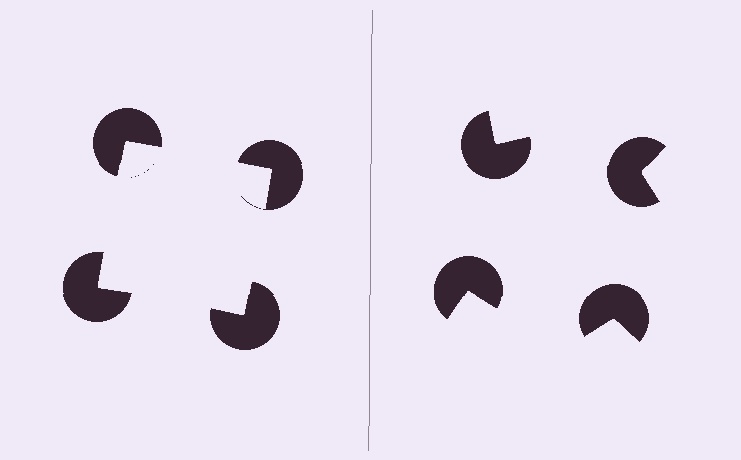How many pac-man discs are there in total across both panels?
8 — 4 on each side.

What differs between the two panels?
The pac-man discs are positioned identically on both sides; only the wedge orientations differ. On the left they align to a square; on the right they are misaligned.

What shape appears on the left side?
An illusory square.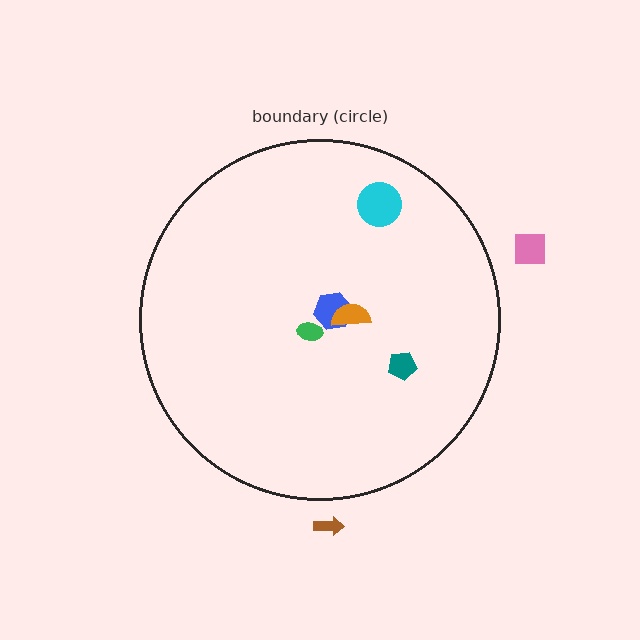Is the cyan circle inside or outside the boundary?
Inside.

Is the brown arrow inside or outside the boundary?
Outside.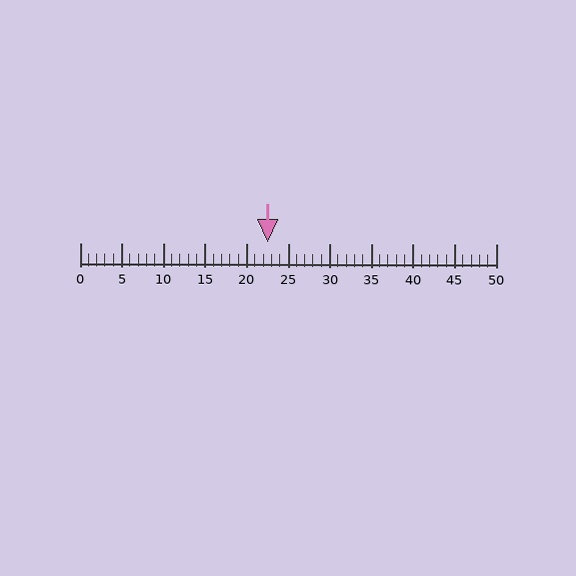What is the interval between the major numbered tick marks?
The major tick marks are spaced 5 units apart.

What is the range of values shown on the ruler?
The ruler shows values from 0 to 50.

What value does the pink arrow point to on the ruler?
The pink arrow points to approximately 22.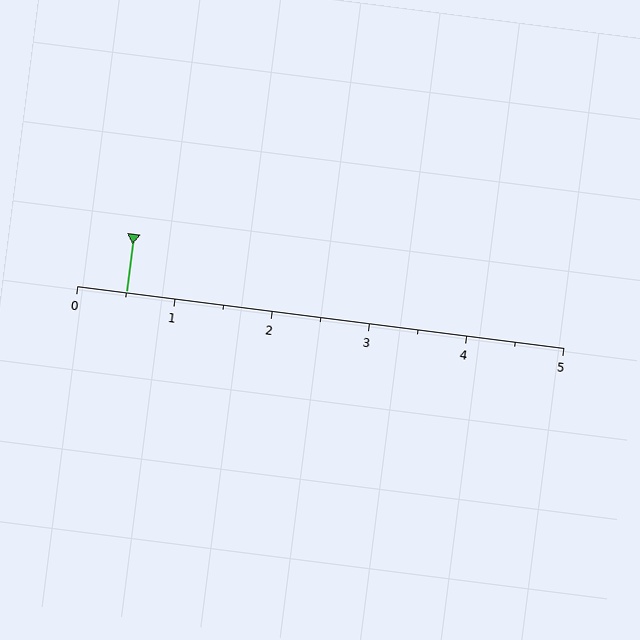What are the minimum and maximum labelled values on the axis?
The axis runs from 0 to 5.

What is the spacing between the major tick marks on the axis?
The major ticks are spaced 1 apart.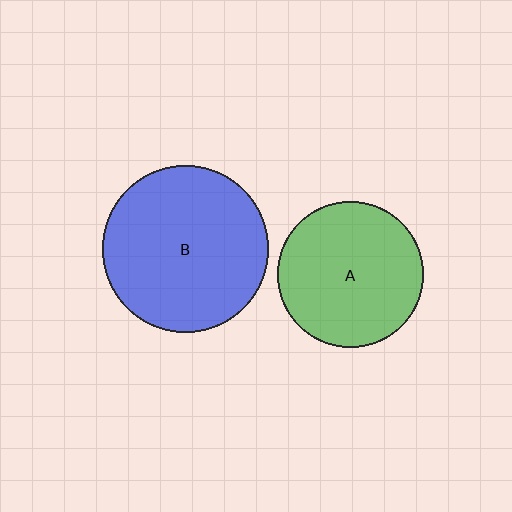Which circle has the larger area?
Circle B (blue).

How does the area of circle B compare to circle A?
Approximately 1.3 times.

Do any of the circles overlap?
No, none of the circles overlap.